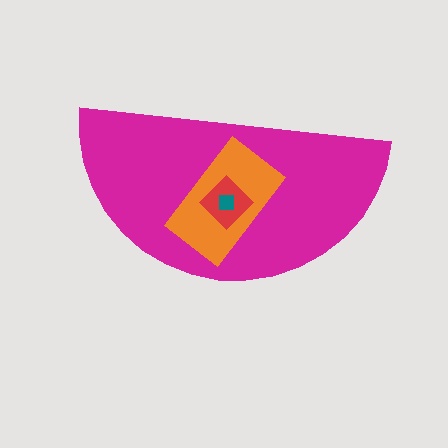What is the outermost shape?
The magenta semicircle.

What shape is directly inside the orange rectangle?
The red diamond.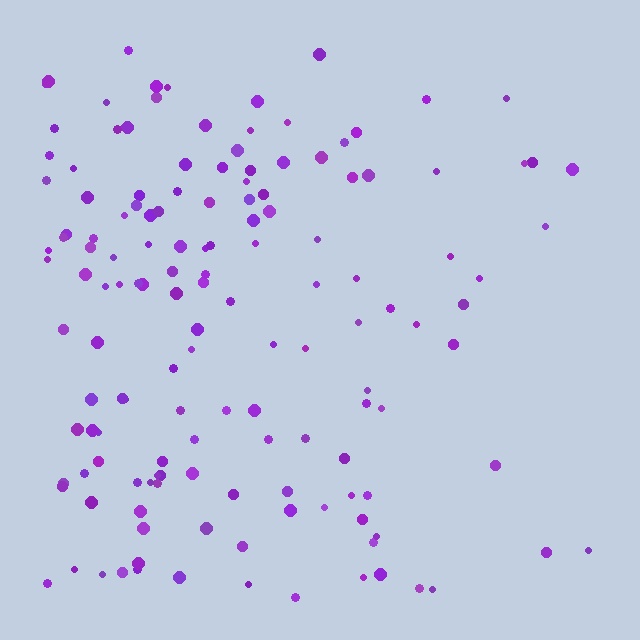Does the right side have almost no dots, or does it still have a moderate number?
Still a moderate number, just noticeably fewer than the left.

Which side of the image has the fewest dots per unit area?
The right.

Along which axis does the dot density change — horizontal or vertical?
Horizontal.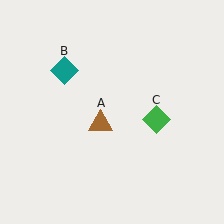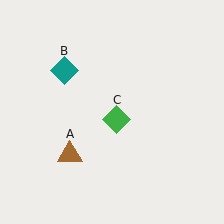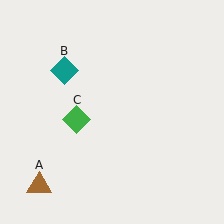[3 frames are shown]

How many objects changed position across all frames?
2 objects changed position: brown triangle (object A), green diamond (object C).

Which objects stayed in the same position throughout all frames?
Teal diamond (object B) remained stationary.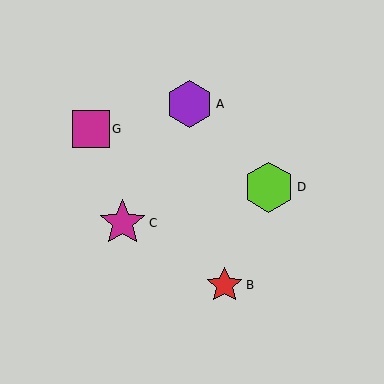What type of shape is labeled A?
Shape A is a purple hexagon.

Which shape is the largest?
The lime hexagon (labeled D) is the largest.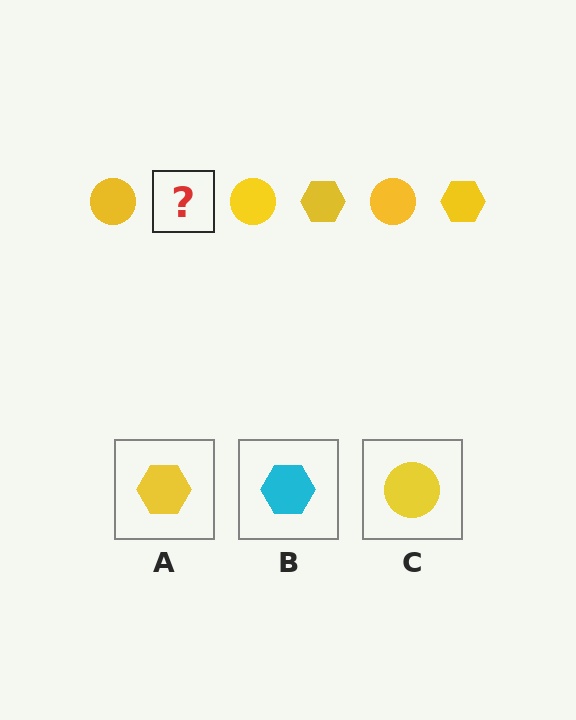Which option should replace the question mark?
Option A.